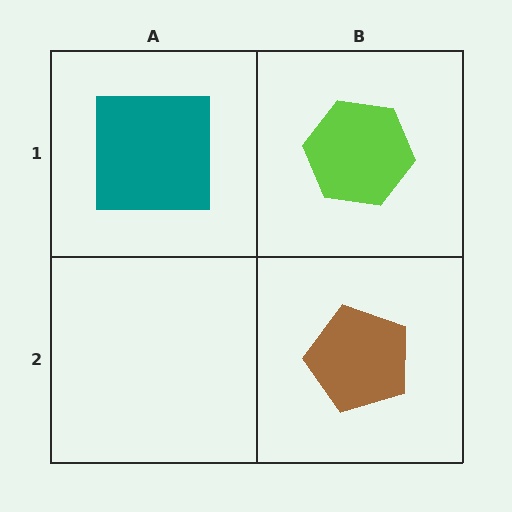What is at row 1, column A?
A teal square.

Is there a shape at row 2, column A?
No, that cell is empty.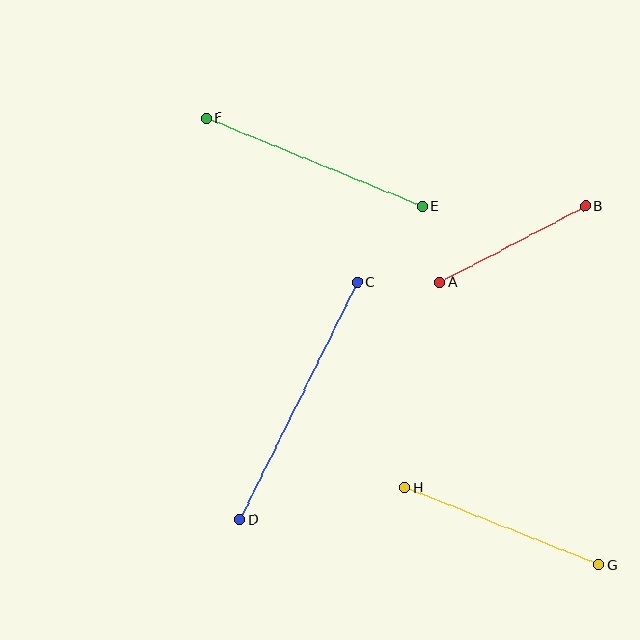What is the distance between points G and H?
The distance is approximately 208 pixels.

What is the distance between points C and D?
The distance is approximately 265 pixels.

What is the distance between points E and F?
The distance is approximately 234 pixels.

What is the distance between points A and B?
The distance is approximately 165 pixels.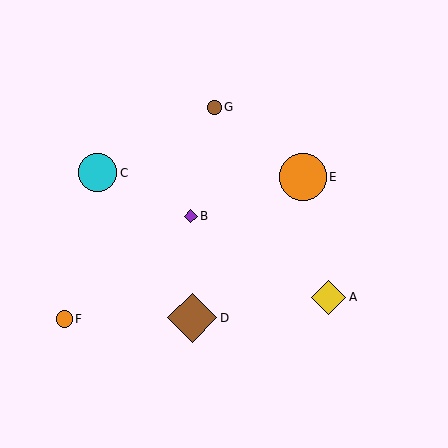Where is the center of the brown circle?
The center of the brown circle is at (214, 107).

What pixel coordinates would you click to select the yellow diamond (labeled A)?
Click at (329, 297) to select the yellow diamond A.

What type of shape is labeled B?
Shape B is a purple diamond.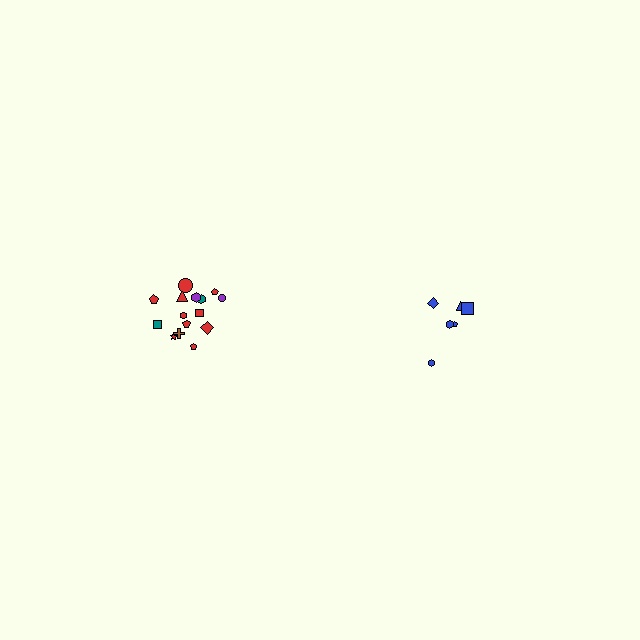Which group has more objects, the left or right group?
The left group.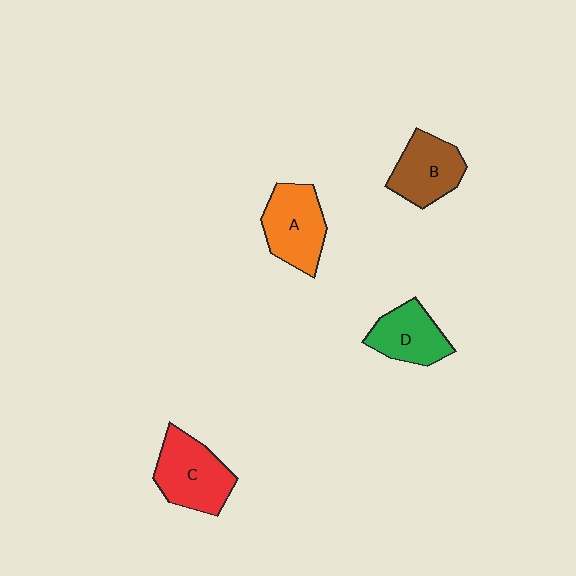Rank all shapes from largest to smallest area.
From largest to smallest: C (red), A (orange), B (brown), D (green).